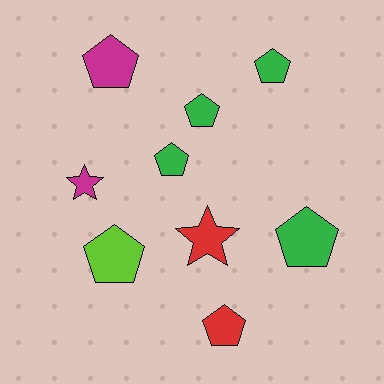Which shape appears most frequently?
Pentagon, with 7 objects.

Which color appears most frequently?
Green, with 4 objects.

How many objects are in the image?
There are 9 objects.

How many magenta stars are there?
There is 1 magenta star.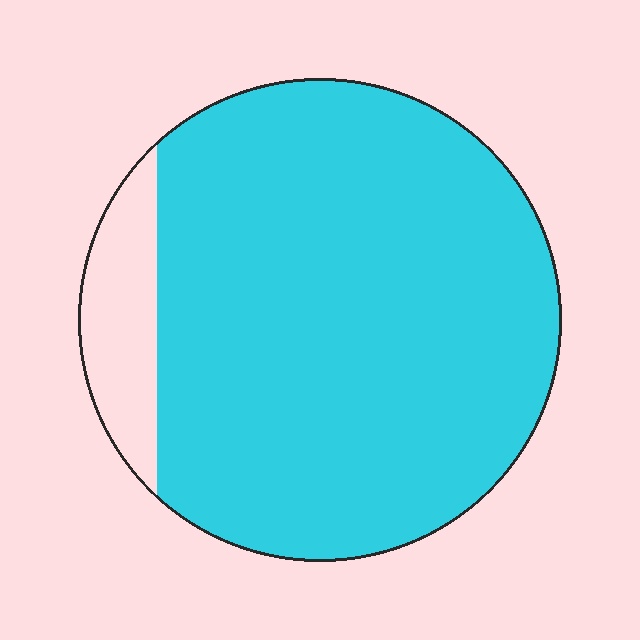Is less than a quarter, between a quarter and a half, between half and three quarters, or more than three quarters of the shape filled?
More than three quarters.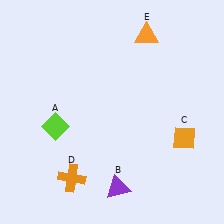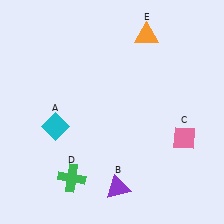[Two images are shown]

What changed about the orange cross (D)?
In Image 1, D is orange. In Image 2, it changed to green.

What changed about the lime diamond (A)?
In Image 1, A is lime. In Image 2, it changed to cyan.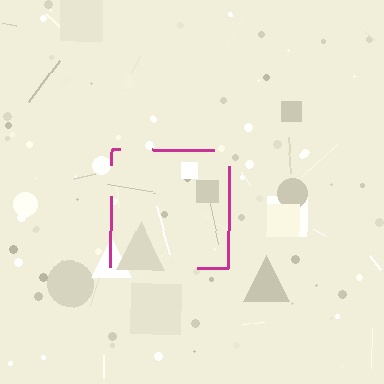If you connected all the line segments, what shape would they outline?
They would outline a square.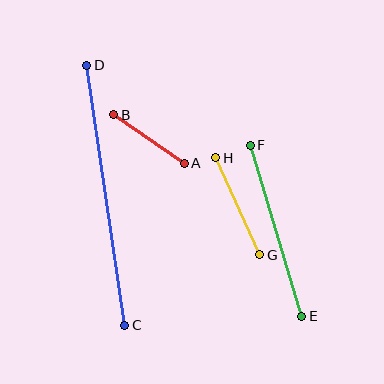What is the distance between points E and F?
The distance is approximately 179 pixels.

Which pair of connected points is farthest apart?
Points C and D are farthest apart.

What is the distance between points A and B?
The distance is approximately 86 pixels.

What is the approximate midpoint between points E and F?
The midpoint is at approximately (276, 231) pixels.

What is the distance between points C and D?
The distance is approximately 263 pixels.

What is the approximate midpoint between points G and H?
The midpoint is at approximately (238, 206) pixels.